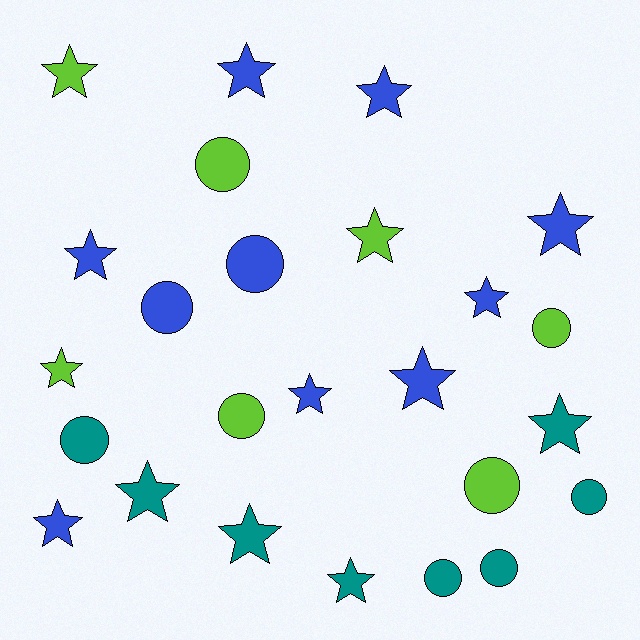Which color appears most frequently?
Blue, with 10 objects.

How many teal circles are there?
There are 4 teal circles.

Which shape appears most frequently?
Star, with 15 objects.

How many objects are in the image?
There are 25 objects.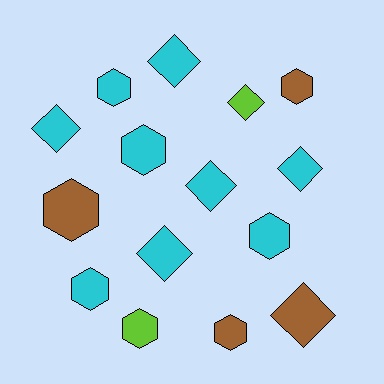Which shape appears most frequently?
Hexagon, with 8 objects.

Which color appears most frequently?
Cyan, with 9 objects.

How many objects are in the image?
There are 15 objects.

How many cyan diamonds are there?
There are 5 cyan diamonds.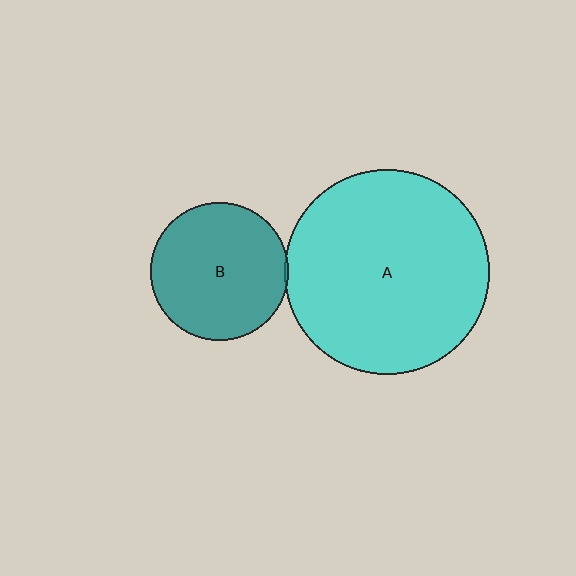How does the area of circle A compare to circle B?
Approximately 2.2 times.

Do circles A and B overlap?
Yes.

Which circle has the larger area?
Circle A (cyan).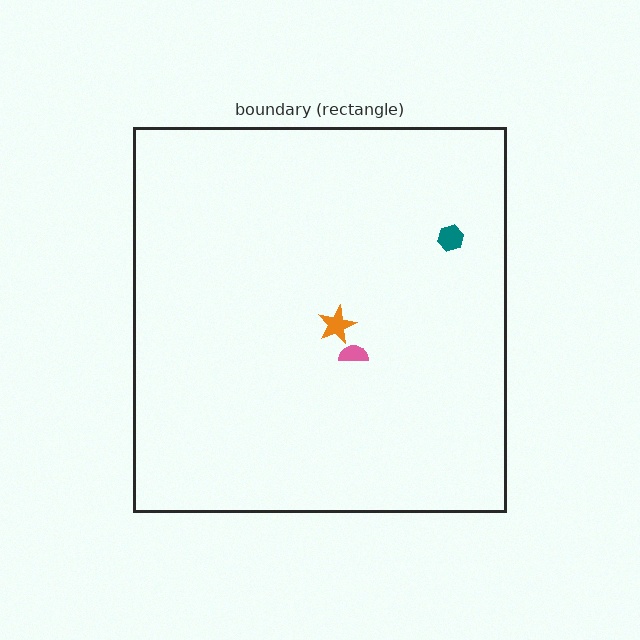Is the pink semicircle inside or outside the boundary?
Inside.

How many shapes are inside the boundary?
3 inside, 0 outside.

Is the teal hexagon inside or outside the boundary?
Inside.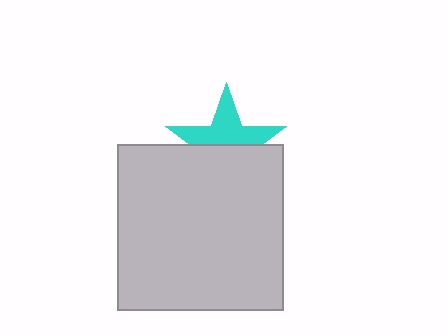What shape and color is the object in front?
The object in front is a light gray square.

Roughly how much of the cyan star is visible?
About half of it is visible (roughly 50%).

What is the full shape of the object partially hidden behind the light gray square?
The partially hidden object is a cyan star.